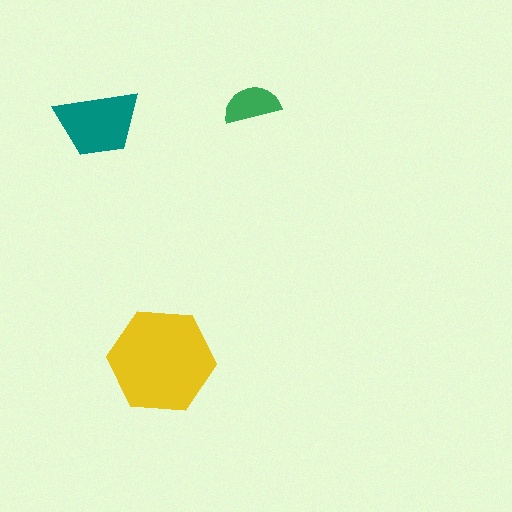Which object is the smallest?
The green semicircle.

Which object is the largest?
The yellow hexagon.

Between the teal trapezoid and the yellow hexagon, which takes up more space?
The yellow hexagon.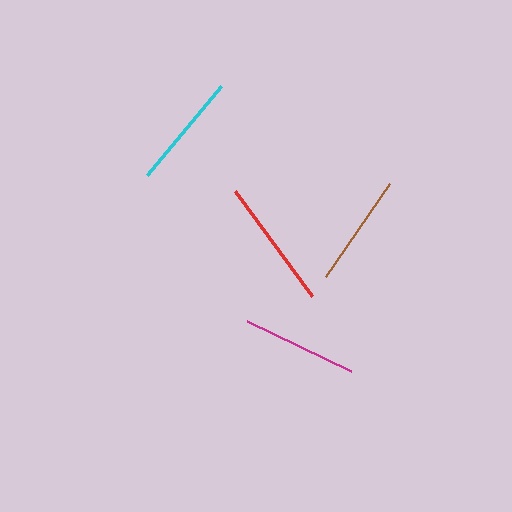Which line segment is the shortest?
The brown line is the shortest at approximately 112 pixels.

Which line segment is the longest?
The red line is the longest at approximately 131 pixels.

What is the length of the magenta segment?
The magenta segment is approximately 116 pixels long.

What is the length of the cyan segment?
The cyan segment is approximately 116 pixels long.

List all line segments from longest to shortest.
From longest to shortest: red, cyan, magenta, brown.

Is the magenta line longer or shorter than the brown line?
The magenta line is longer than the brown line.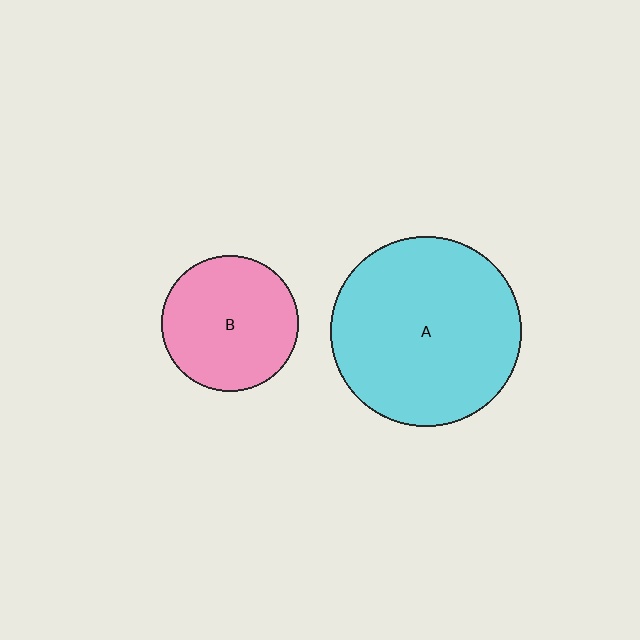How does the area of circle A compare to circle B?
Approximately 2.0 times.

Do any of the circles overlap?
No, none of the circles overlap.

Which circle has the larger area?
Circle A (cyan).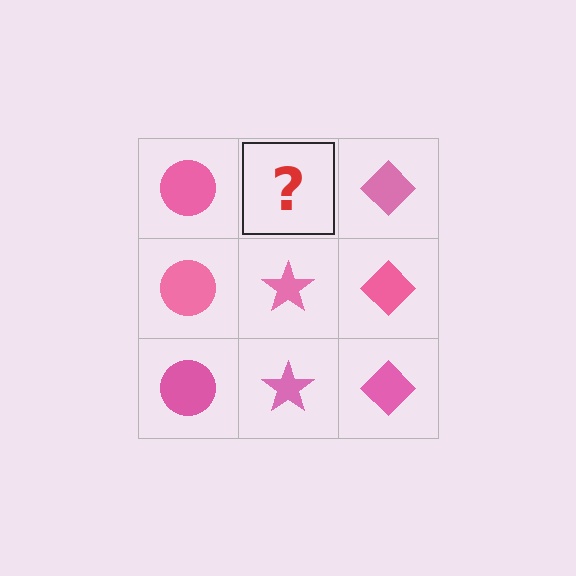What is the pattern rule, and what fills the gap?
The rule is that each column has a consistent shape. The gap should be filled with a pink star.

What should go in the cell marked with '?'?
The missing cell should contain a pink star.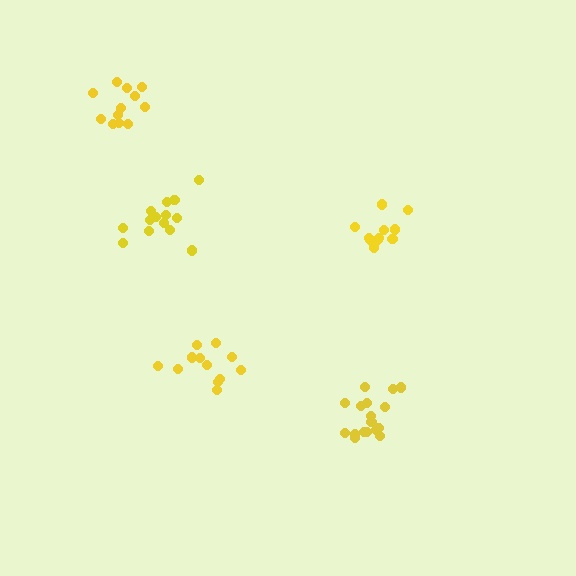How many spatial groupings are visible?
There are 5 spatial groupings.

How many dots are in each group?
Group 1: 17 dots, Group 2: 12 dots, Group 3: 12 dots, Group 4: 12 dots, Group 5: 14 dots (67 total).